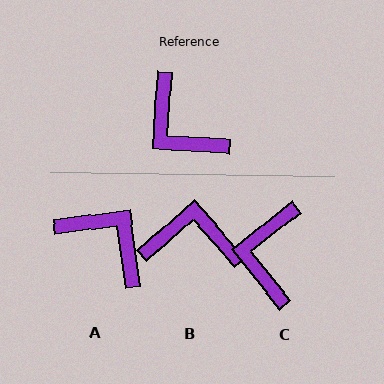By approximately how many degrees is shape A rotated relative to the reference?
Approximately 168 degrees clockwise.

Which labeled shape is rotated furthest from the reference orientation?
A, about 168 degrees away.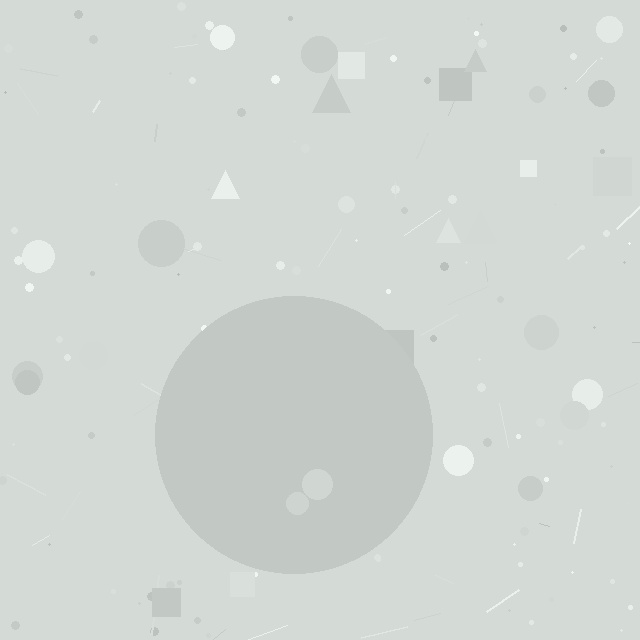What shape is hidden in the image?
A circle is hidden in the image.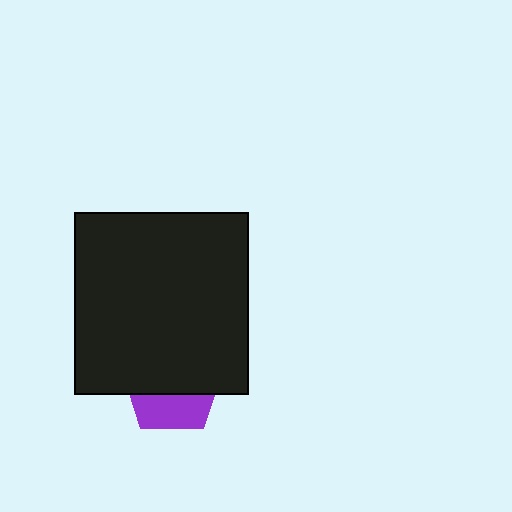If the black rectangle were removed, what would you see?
You would see the complete purple pentagon.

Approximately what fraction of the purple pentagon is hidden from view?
Roughly 64% of the purple pentagon is hidden behind the black rectangle.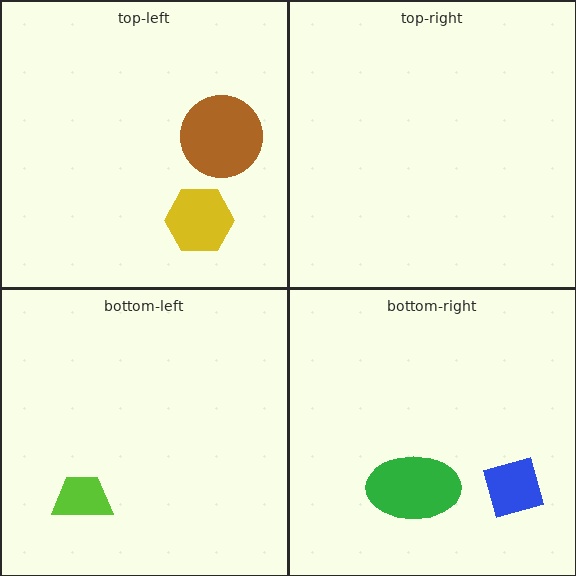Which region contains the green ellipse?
The bottom-right region.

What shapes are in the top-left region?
The yellow hexagon, the brown circle.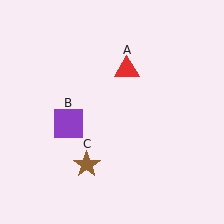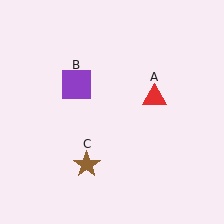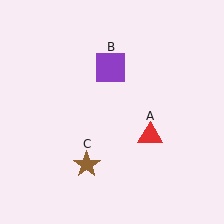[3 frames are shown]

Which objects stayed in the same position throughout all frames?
Brown star (object C) remained stationary.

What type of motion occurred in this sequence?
The red triangle (object A), purple square (object B) rotated clockwise around the center of the scene.